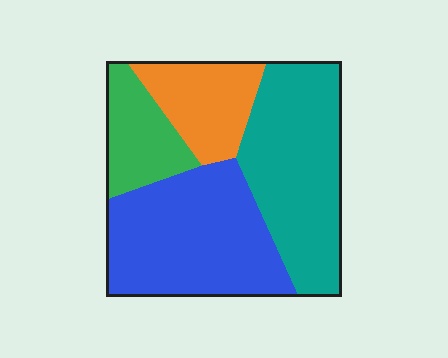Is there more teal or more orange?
Teal.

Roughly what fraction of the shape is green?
Green covers 14% of the shape.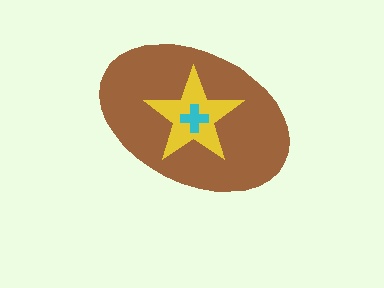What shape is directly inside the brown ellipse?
The yellow star.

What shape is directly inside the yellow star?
The cyan cross.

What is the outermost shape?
The brown ellipse.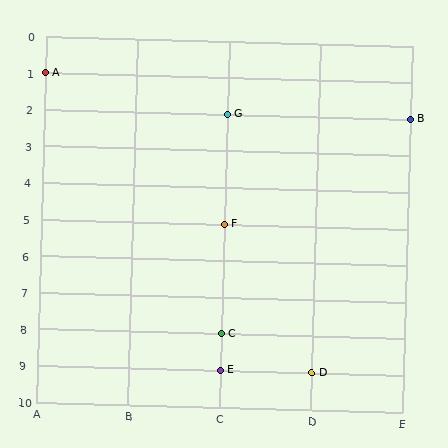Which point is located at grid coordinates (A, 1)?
Point A is at (A, 1).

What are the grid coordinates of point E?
Point E is at grid coordinates (C, 9).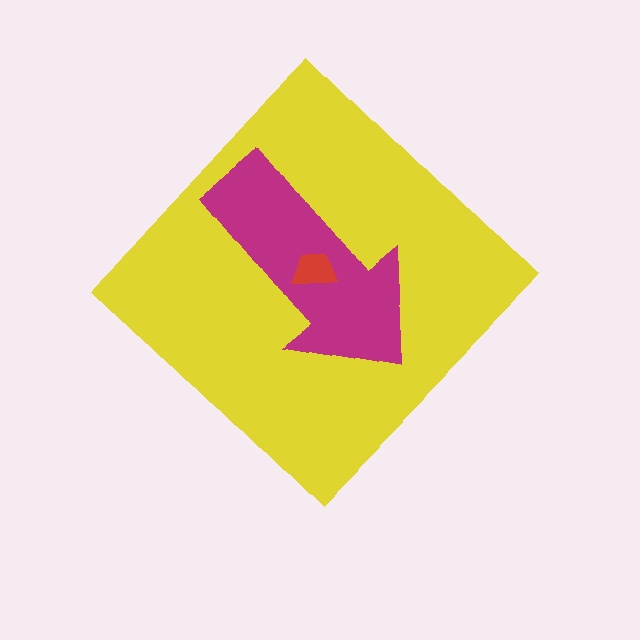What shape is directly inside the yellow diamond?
The magenta arrow.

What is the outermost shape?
The yellow diamond.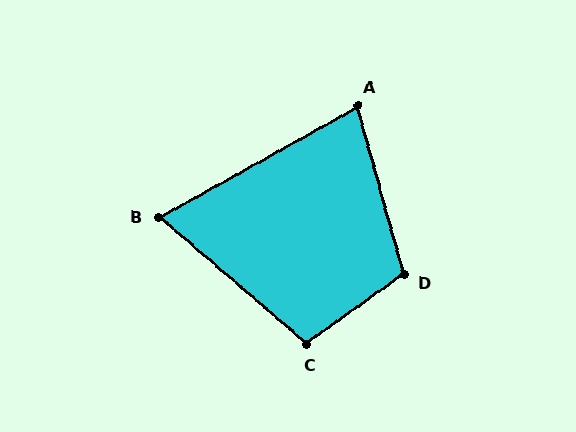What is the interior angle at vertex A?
Approximately 77 degrees (acute).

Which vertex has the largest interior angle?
D, at approximately 110 degrees.